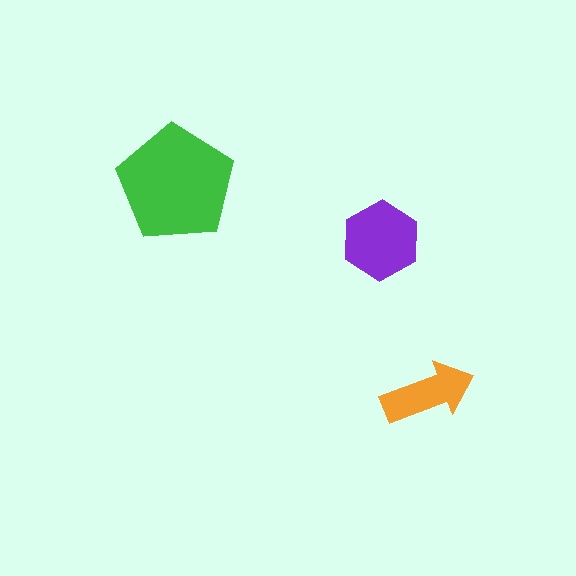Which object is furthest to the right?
The orange arrow is rightmost.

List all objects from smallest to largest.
The orange arrow, the purple hexagon, the green pentagon.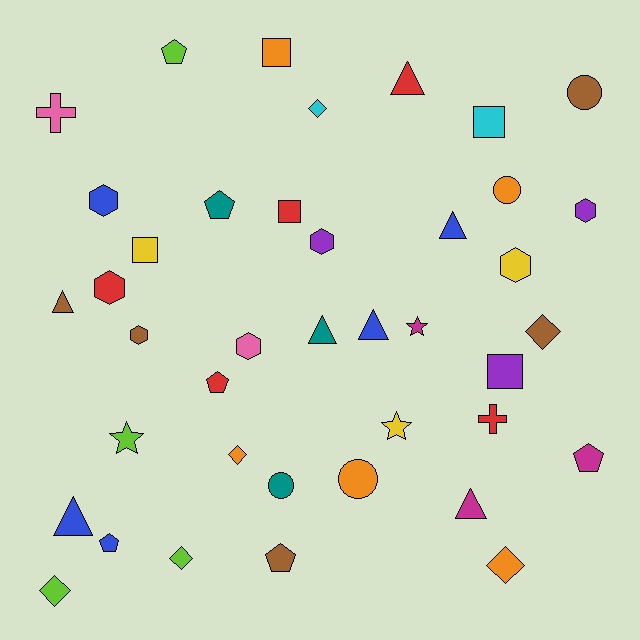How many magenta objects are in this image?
There are 3 magenta objects.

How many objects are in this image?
There are 40 objects.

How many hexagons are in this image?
There are 7 hexagons.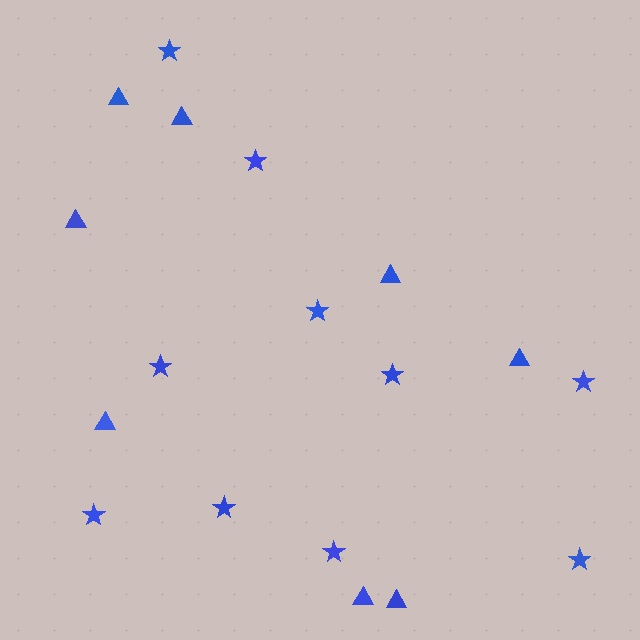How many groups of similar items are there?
There are 2 groups: one group of triangles (8) and one group of stars (10).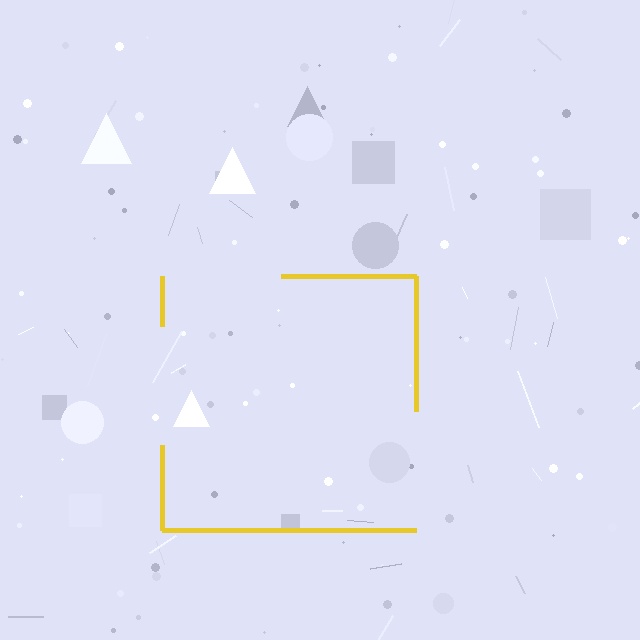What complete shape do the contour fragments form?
The contour fragments form a square.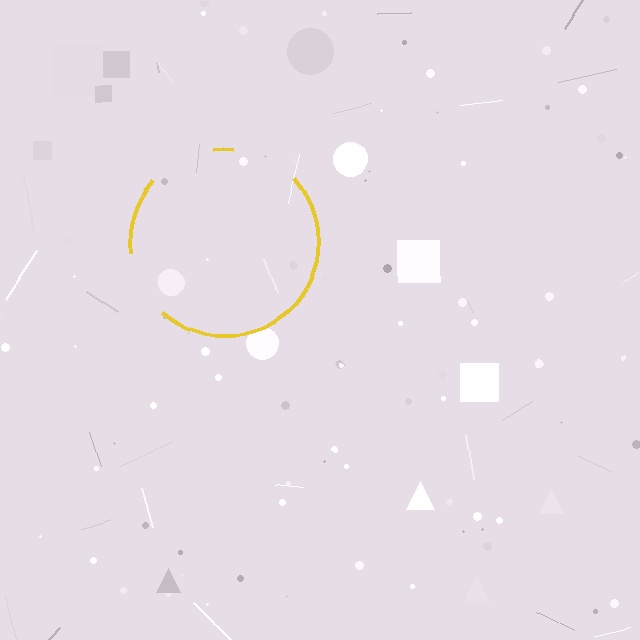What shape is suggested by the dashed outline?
The dashed outline suggests a circle.